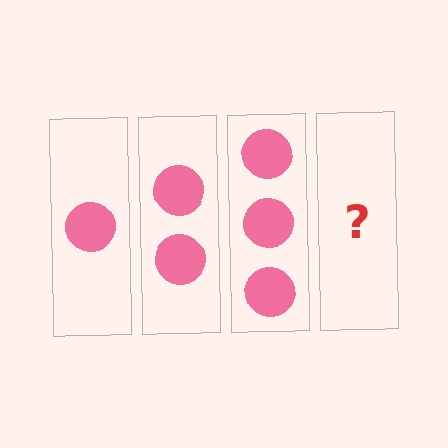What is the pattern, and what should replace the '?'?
The pattern is that each step adds one more circle. The '?' should be 4 circles.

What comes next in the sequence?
The next element should be 4 circles.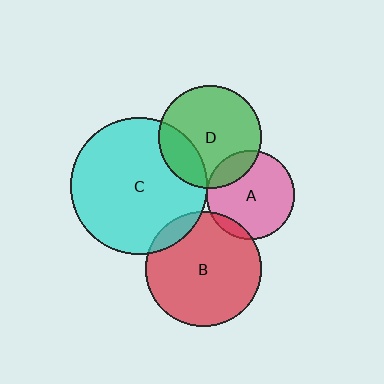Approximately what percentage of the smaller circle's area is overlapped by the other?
Approximately 10%.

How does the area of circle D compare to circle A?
Approximately 1.4 times.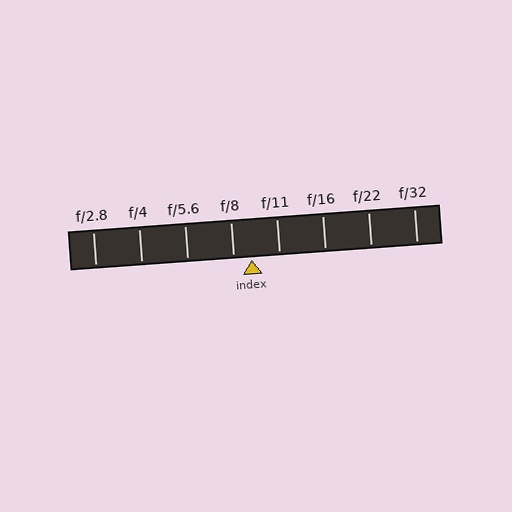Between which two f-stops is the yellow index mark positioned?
The index mark is between f/8 and f/11.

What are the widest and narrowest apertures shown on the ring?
The widest aperture shown is f/2.8 and the narrowest is f/32.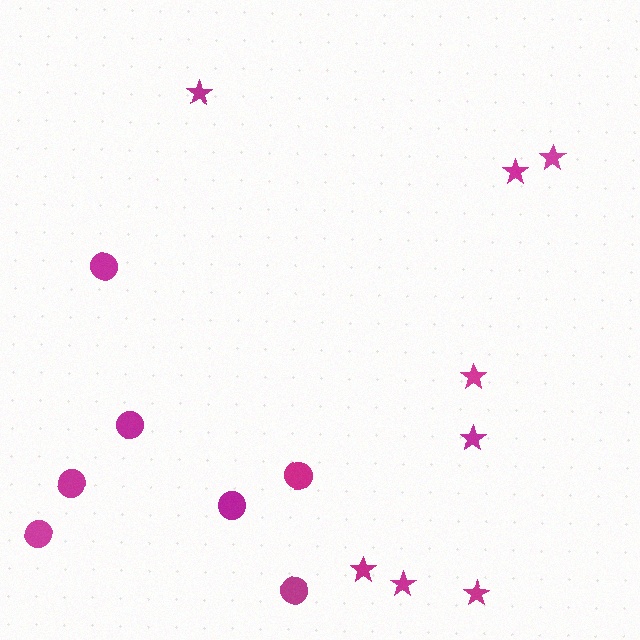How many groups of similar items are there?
There are 2 groups: one group of stars (8) and one group of circles (7).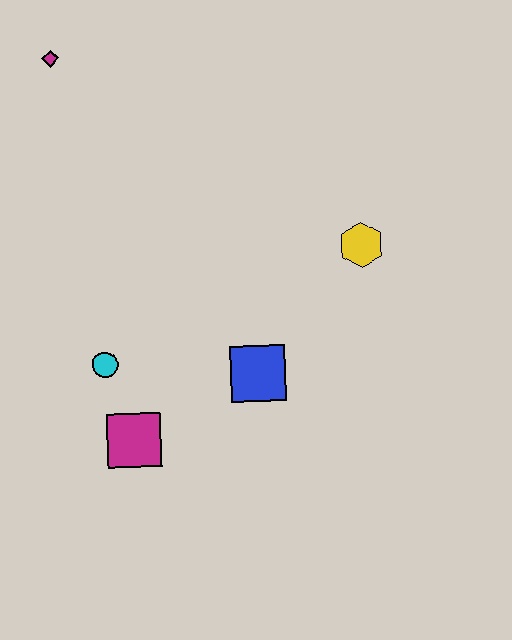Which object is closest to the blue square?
The magenta square is closest to the blue square.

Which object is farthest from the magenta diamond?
The magenta square is farthest from the magenta diamond.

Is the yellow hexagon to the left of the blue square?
No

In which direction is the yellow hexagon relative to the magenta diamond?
The yellow hexagon is to the right of the magenta diamond.